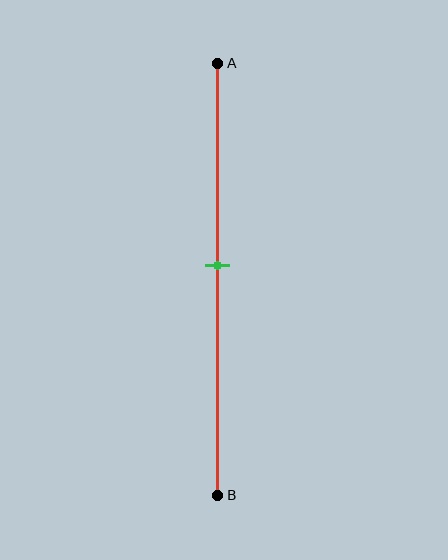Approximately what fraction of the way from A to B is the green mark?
The green mark is approximately 45% of the way from A to B.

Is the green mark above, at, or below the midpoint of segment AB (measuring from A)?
The green mark is above the midpoint of segment AB.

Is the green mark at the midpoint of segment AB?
No, the mark is at about 45% from A, not at the 50% midpoint.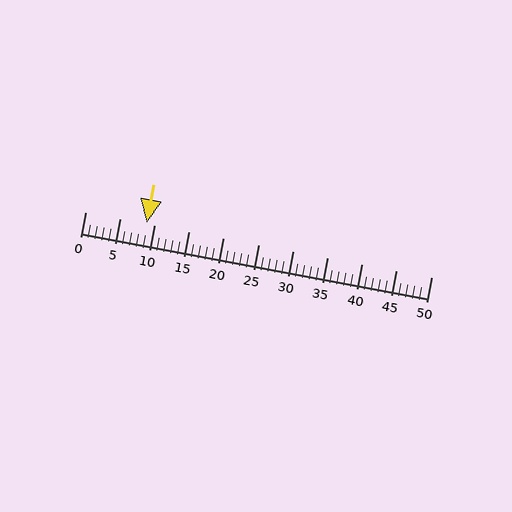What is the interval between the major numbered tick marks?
The major tick marks are spaced 5 units apart.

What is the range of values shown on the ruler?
The ruler shows values from 0 to 50.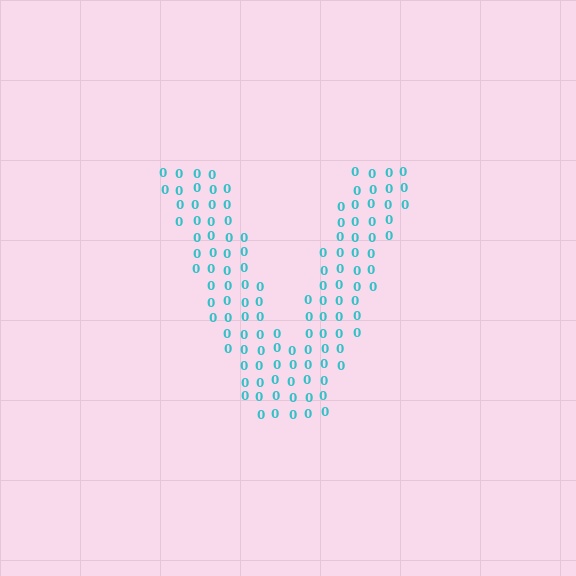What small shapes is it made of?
It is made of small digit 0's.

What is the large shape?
The large shape is the letter V.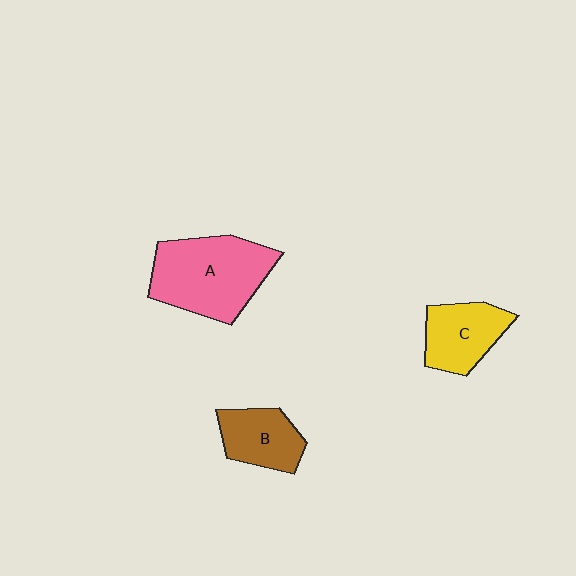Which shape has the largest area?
Shape A (pink).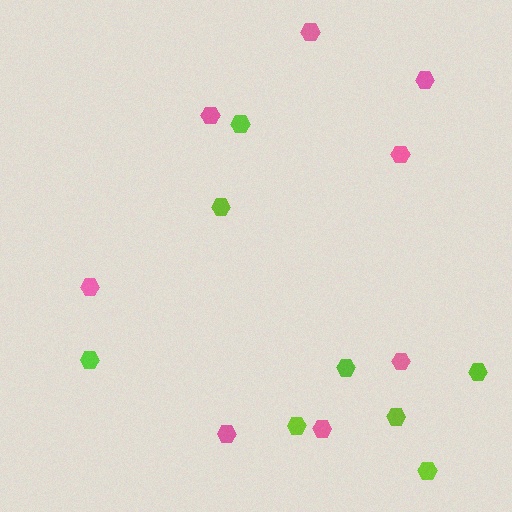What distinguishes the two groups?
There are 2 groups: one group of lime hexagons (8) and one group of pink hexagons (8).